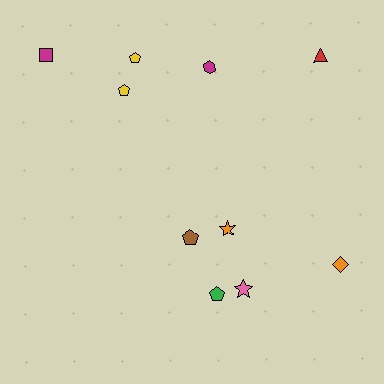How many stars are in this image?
There are 2 stars.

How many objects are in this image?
There are 10 objects.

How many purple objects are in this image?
There are no purple objects.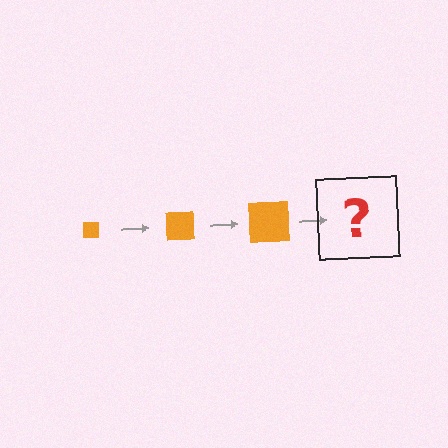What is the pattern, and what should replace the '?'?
The pattern is that the square gets progressively larger each step. The '?' should be an orange square, larger than the previous one.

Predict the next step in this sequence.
The next step is an orange square, larger than the previous one.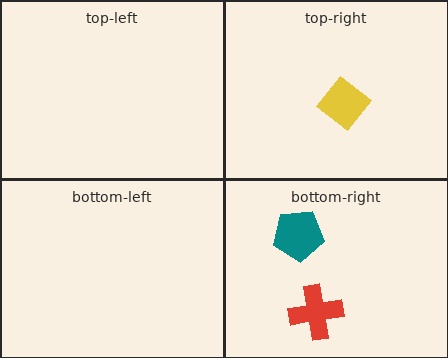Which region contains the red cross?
The bottom-right region.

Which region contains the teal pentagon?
The bottom-right region.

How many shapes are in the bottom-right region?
2.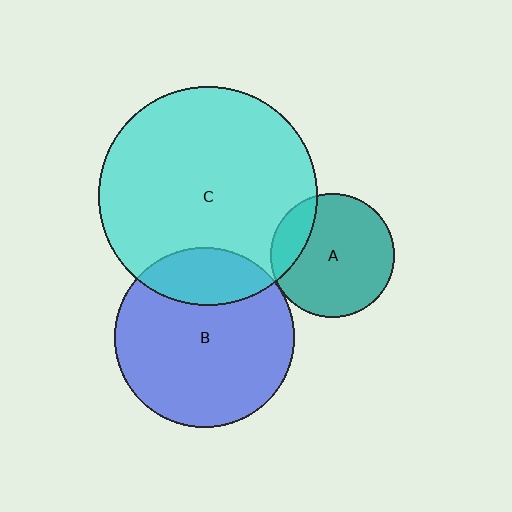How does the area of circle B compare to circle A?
Approximately 2.1 times.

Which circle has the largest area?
Circle C (cyan).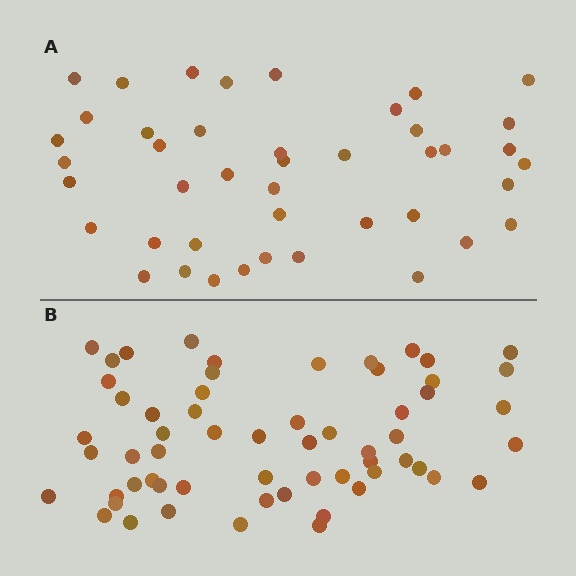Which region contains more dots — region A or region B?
Region B (the bottom region) has more dots.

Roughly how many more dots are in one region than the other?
Region B has approximately 15 more dots than region A.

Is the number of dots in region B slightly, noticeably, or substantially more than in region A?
Region B has noticeably more, but not dramatically so. The ratio is roughly 1.4 to 1.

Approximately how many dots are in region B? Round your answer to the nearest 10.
About 60 dots.